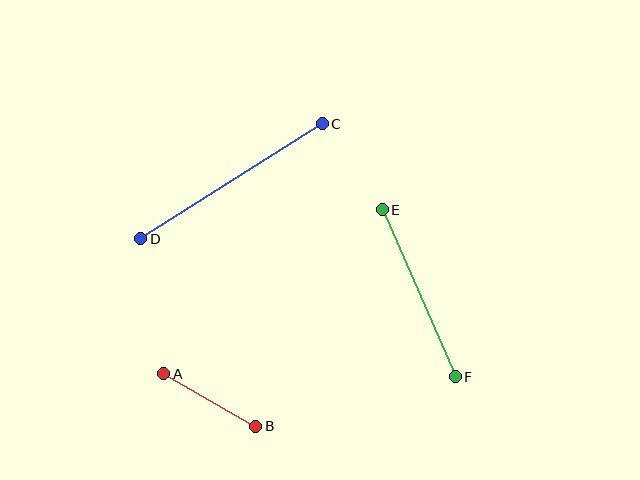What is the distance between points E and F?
The distance is approximately 182 pixels.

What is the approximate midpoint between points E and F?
The midpoint is at approximately (419, 293) pixels.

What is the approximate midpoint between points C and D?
The midpoint is at approximately (232, 181) pixels.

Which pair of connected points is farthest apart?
Points C and D are farthest apart.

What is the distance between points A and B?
The distance is approximately 106 pixels.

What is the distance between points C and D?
The distance is approximately 215 pixels.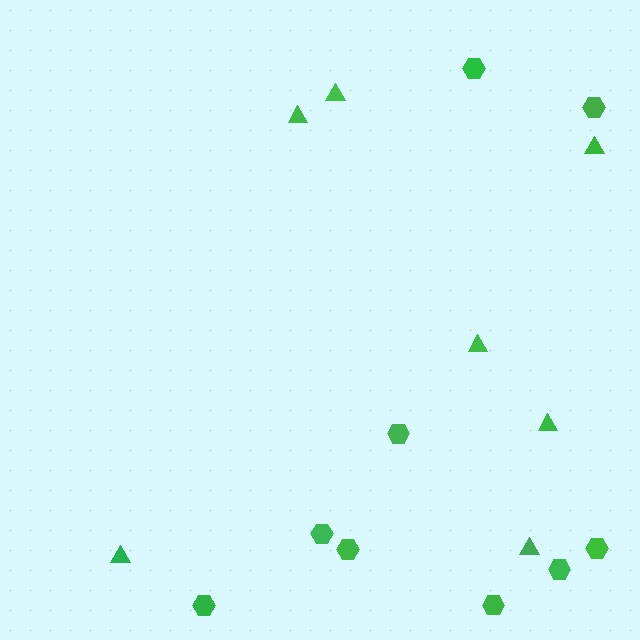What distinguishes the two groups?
There are 2 groups: one group of hexagons (9) and one group of triangles (7).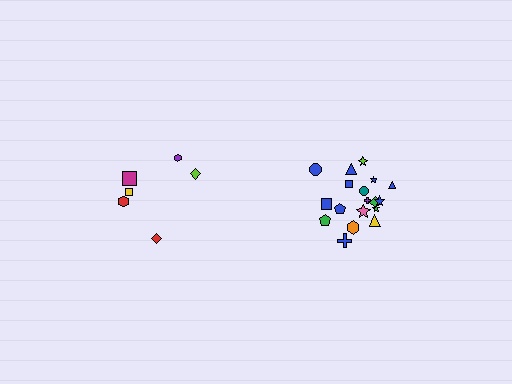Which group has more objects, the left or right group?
The right group.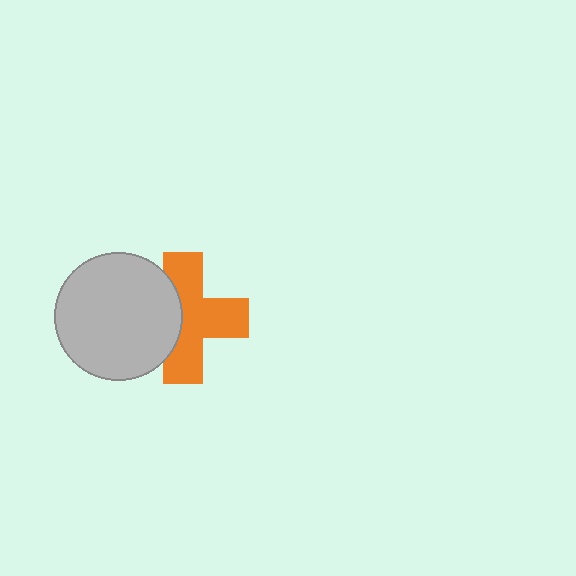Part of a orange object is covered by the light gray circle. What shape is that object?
It is a cross.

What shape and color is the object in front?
The object in front is a light gray circle.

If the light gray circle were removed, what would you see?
You would see the complete orange cross.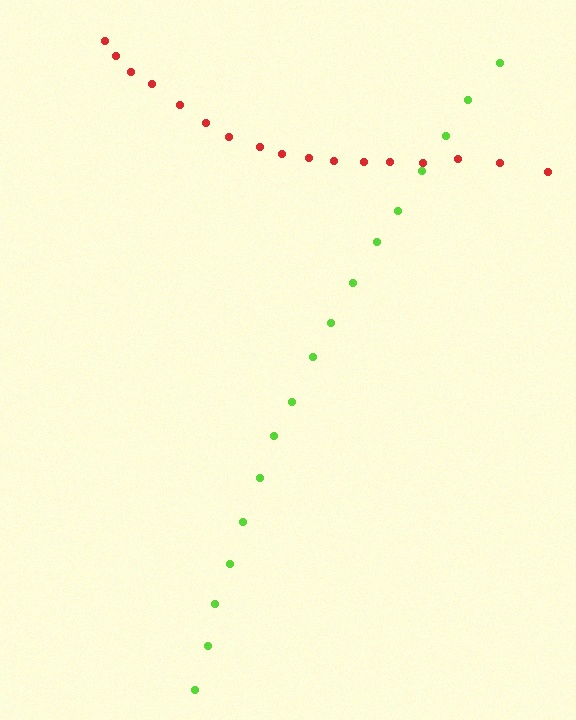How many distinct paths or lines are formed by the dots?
There are 2 distinct paths.